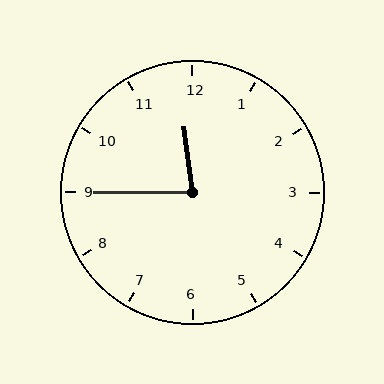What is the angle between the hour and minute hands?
Approximately 82 degrees.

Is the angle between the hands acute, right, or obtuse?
It is acute.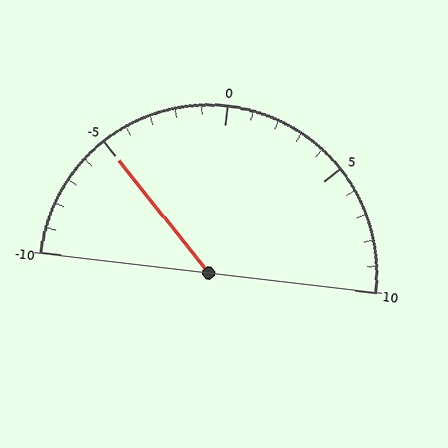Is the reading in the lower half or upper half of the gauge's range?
The reading is in the lower half of the range (-10 to 10).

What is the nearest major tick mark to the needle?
The nearest major tick mark is -5.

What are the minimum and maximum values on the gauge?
The gauge ranges from -10 to 10.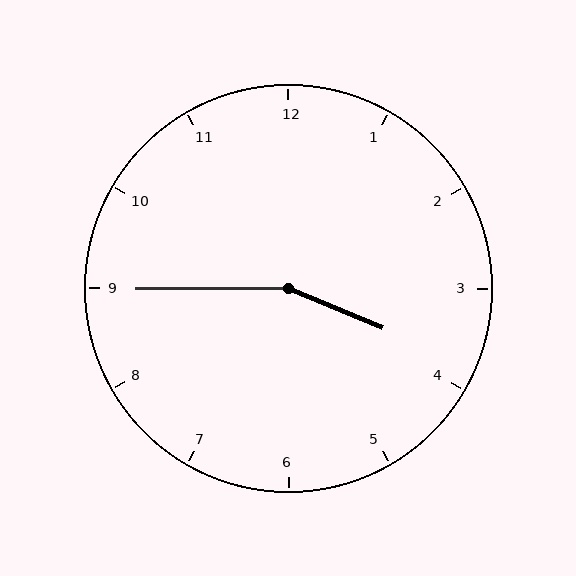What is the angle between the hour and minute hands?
Approximately 158 degrees.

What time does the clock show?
3:45.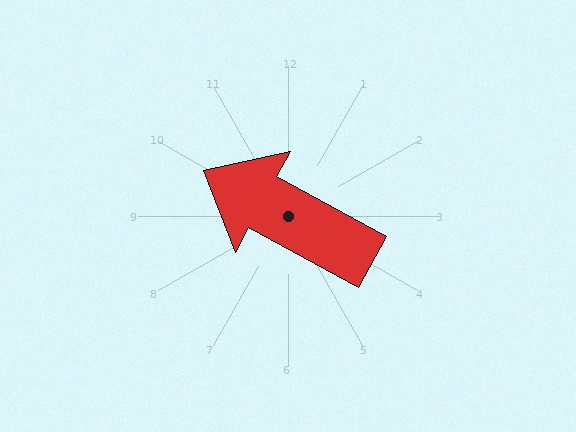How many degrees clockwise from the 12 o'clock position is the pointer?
Approximately 299 degrees.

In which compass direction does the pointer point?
Northwest.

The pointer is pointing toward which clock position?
Roughly 10 o'clock.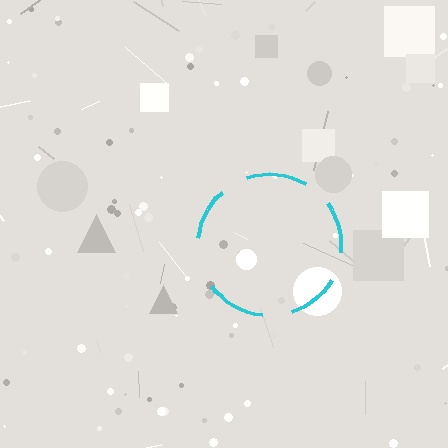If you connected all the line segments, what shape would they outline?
They would outline a circle.